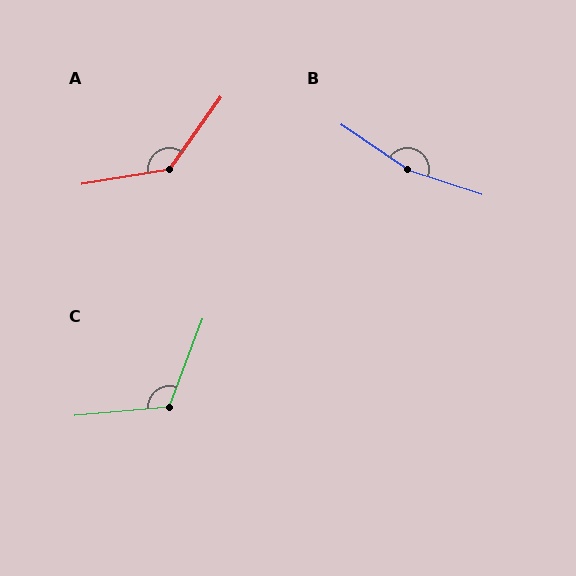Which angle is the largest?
B, at approximately 164 degrees.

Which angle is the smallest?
C, at approximately 116 degrees.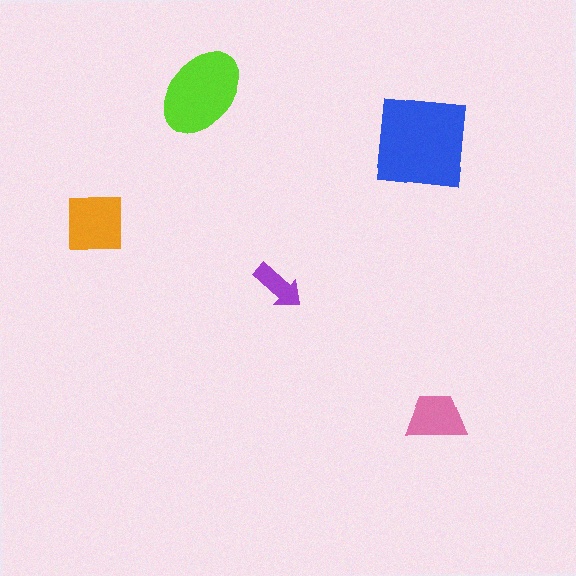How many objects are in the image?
There are 5 objects in the image.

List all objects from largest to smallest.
The blue square, the lime ellipse, the orange square, the pink trapezoid, the purple arrow.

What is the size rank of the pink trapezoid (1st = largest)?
4th.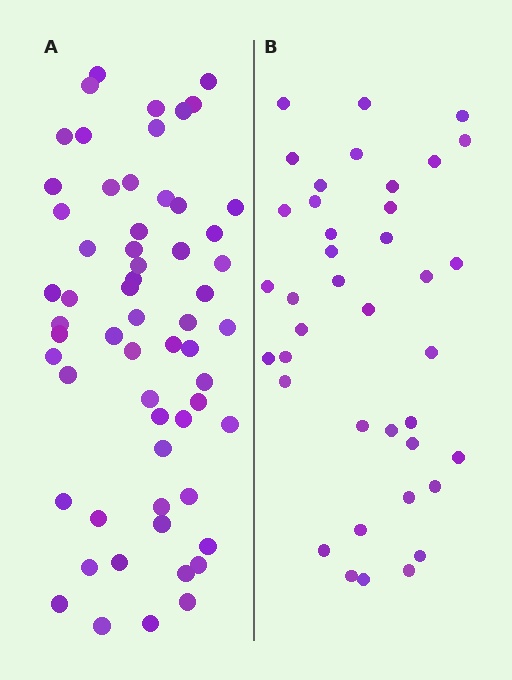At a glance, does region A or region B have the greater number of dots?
Region A (the left region) has more dots.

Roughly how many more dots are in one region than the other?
Region A has approximately 20 more dots than region B.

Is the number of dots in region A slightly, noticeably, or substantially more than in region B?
Region A has substantially more. The ratio is roughly 1.5 to 1.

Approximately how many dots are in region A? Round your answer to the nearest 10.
About 60 dots.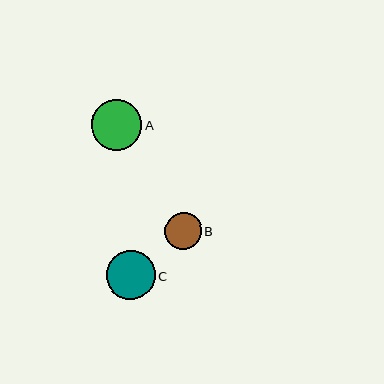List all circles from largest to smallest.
From largest to smallest: A, C, B.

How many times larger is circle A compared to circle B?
Circle A is approximately 1.4 times the size of circle B.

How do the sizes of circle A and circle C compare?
Circle A and circle C are approximately the same size.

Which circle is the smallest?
Circle B is the smallest with a size of approximately 37 pixels.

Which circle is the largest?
Circle A is the largest with a size of approximately 51 pixels.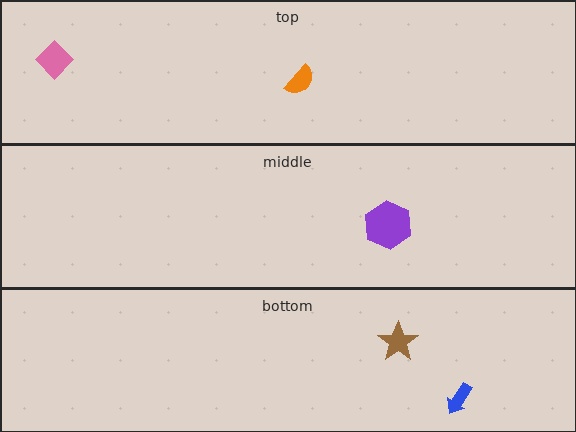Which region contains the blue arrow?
The bottom region.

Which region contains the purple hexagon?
The middle region.